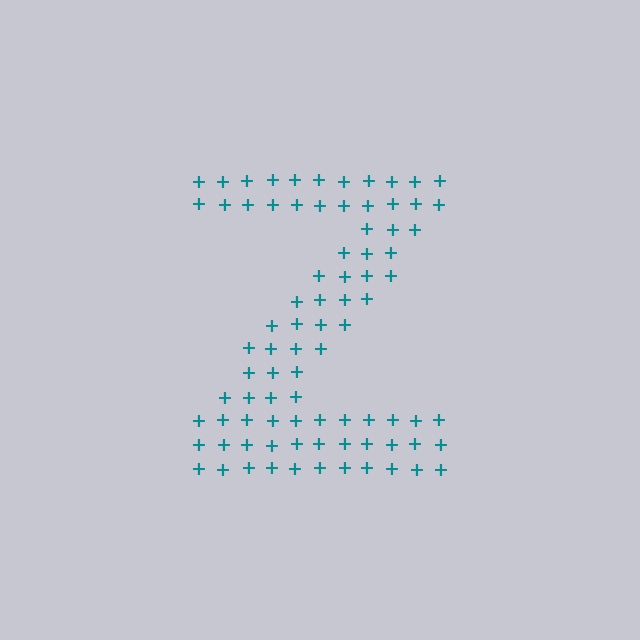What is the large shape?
The large shape is the letter Z.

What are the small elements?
The small elements are plus signs.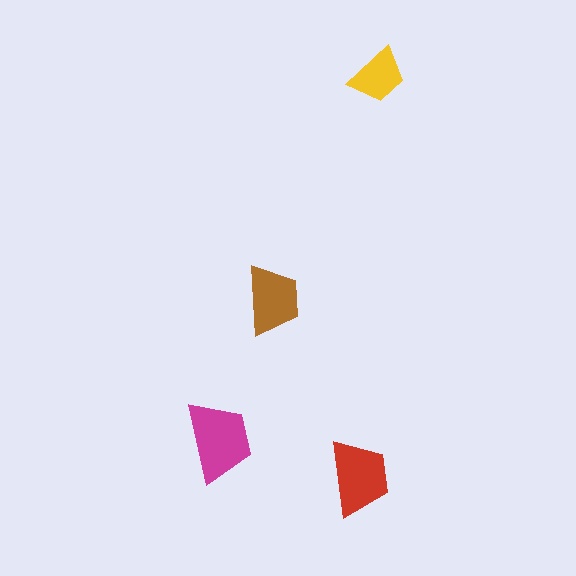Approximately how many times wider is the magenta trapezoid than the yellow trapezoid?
About 1.5 times wider.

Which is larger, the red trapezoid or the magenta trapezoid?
The magenta one.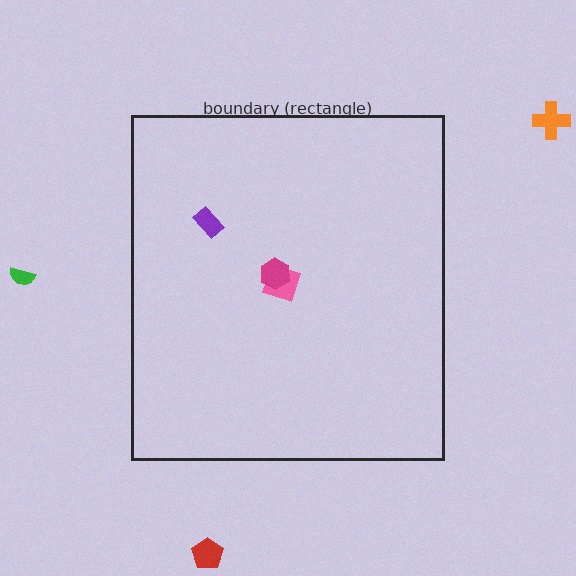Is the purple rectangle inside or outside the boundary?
Inside.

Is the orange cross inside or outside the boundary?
Outside.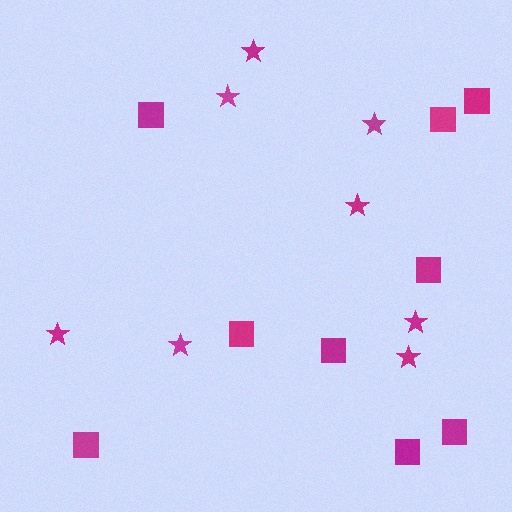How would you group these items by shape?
There are 2 groups: one group of stars (8) and one group of squares (9).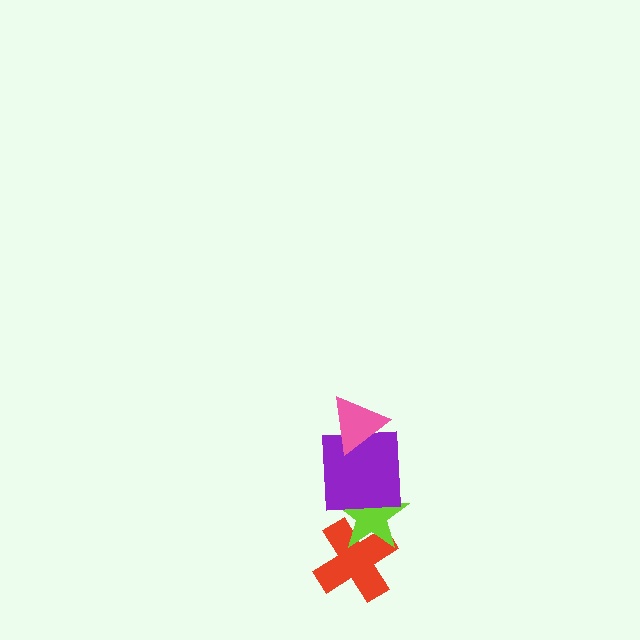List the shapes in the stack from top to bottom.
From top to bottom: the pink triangle, the purple square, the lime star, the red cross.